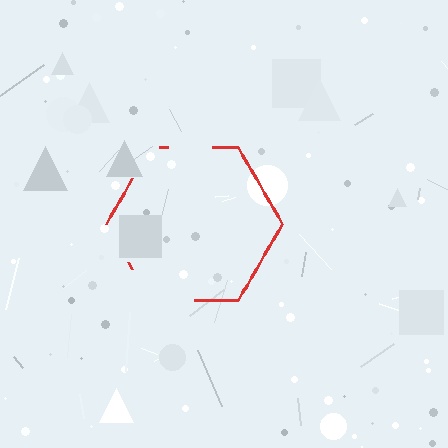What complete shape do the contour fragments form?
The contour fragments form a hexagon.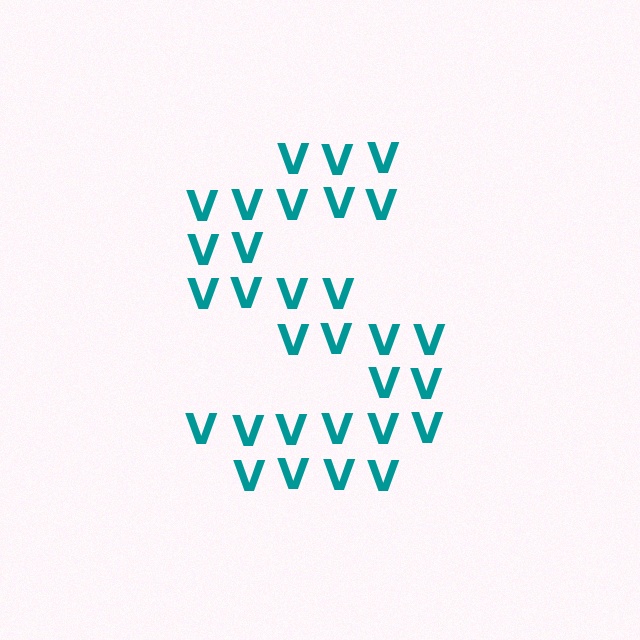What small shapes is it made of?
It is made of small letter V's.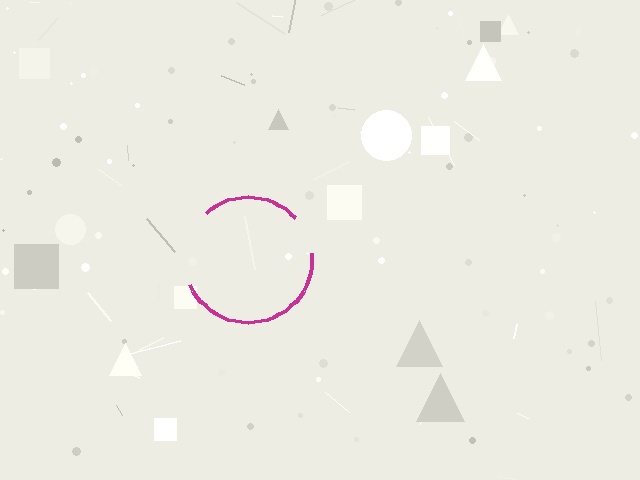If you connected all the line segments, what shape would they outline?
They would outline a circle.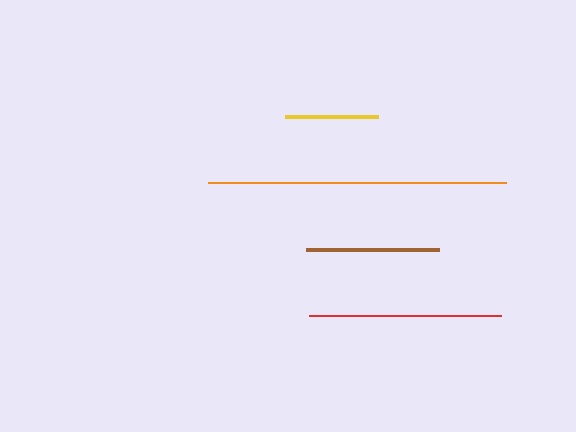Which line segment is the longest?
The orange line is the longest at approximately 298 pixels.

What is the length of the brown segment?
The brown segment is approximately 133 pixels long.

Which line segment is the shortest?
The yellow line is the shortest at approximately 92 pixels.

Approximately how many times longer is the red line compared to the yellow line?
The red line is approximately 2.1 times the length of the yellow line.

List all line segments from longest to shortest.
From longest to shortest: orange, red, brown, yellow.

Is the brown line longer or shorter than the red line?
The red line is longer than the brown line.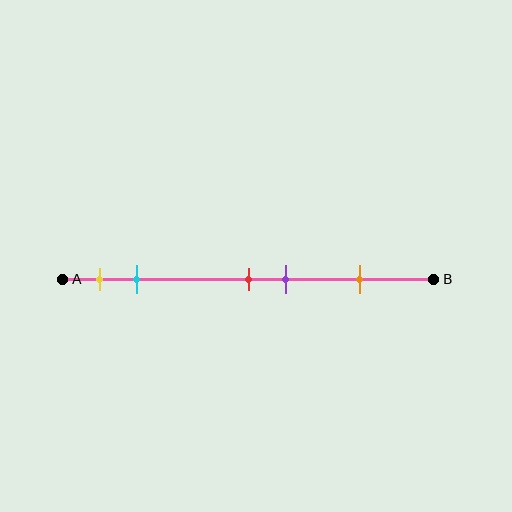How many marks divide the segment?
There are 5 marks dividing the segment.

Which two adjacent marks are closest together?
The red and purple marks are the closest adjacent pair.